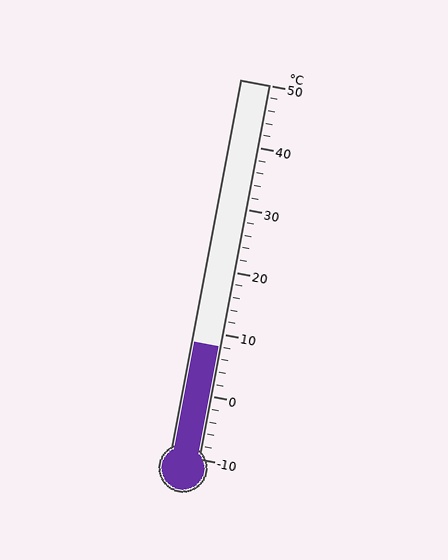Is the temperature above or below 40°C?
The temperature is below 40°C.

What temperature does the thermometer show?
The thermometer shows approximately 8°C.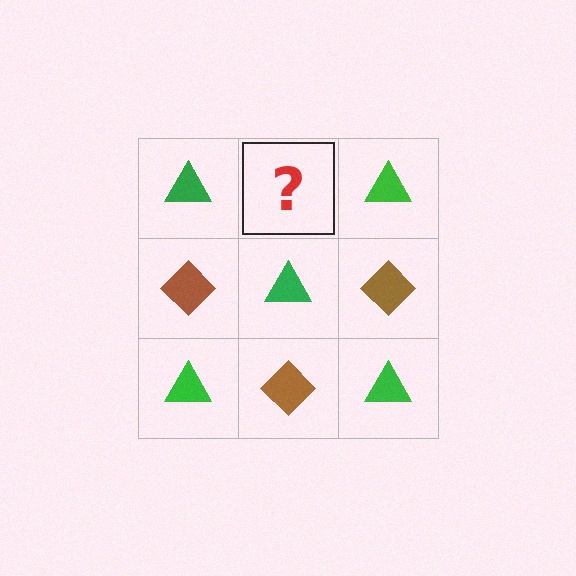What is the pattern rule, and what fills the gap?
The rule is that it alternates green triangle and brown diamond in a checkerboard pattern. The gap should be filled with a brown diamond.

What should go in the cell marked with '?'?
The missing cell should contain a brown diamond.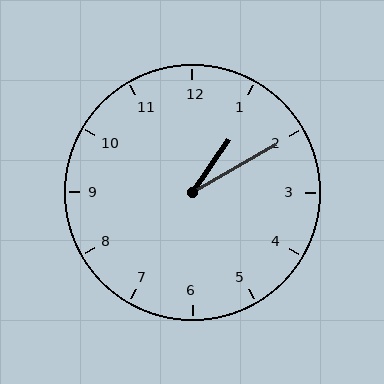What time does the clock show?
1:10.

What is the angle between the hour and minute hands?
Approximately 25 degrees.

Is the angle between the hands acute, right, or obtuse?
It is acute.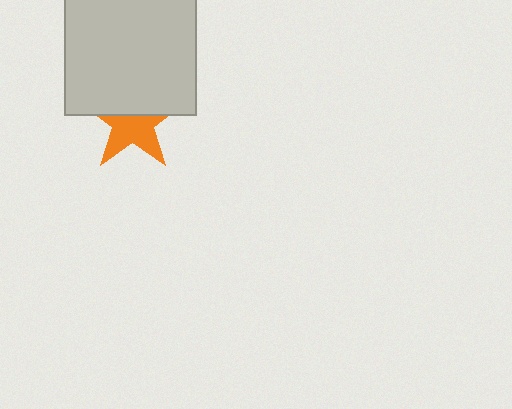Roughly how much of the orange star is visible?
About half of it is visible (roughly 56%).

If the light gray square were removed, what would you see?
You would see the complete orange star.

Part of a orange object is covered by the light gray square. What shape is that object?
It is a star.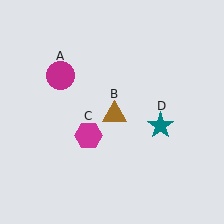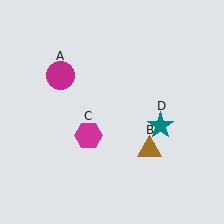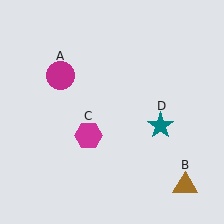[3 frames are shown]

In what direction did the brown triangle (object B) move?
The brown triangle (object B) moved down and to the right.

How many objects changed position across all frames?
1 object changed position: brown triangle (object B).